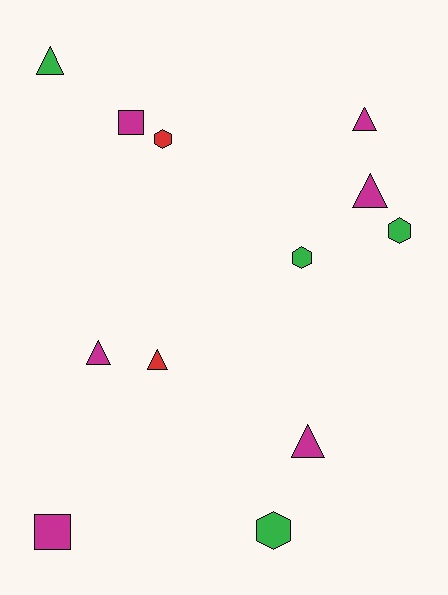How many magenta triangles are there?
There are 4 magenta triangles.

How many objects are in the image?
There are 12 objects.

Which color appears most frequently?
Magenta, with 6 objects.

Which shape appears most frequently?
Triangle, with 6 objects.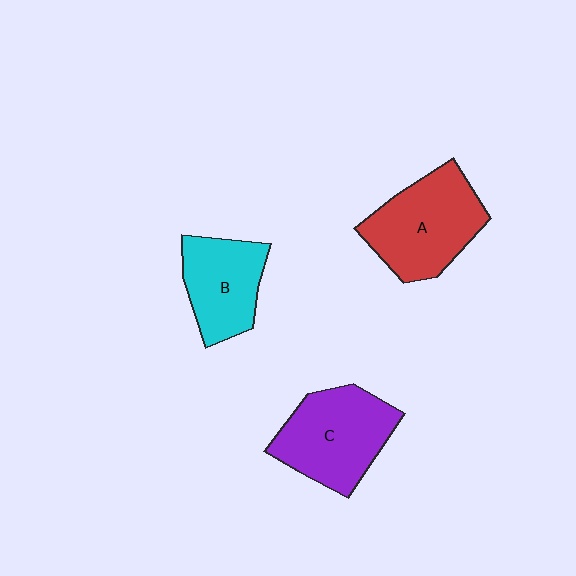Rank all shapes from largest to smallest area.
From largest to smallest: A (red), C (purple), B (cyan).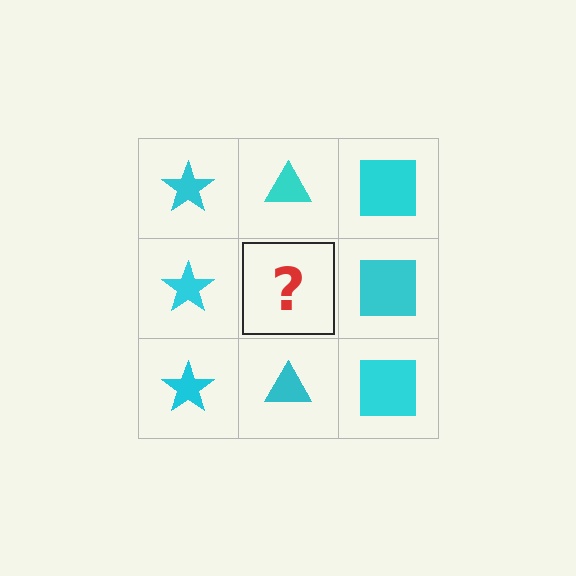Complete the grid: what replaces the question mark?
The question mark should be replaced with a cyan triangle.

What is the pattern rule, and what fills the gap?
The rule is that each column has a consistent shape. The gap should be filled with a cyan triangle.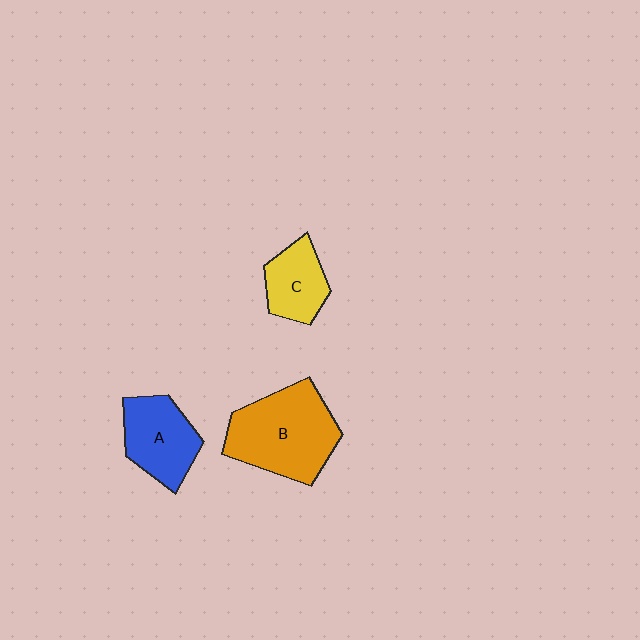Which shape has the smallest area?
Shape C (yellow).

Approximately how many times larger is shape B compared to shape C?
Approximately 2.0 times.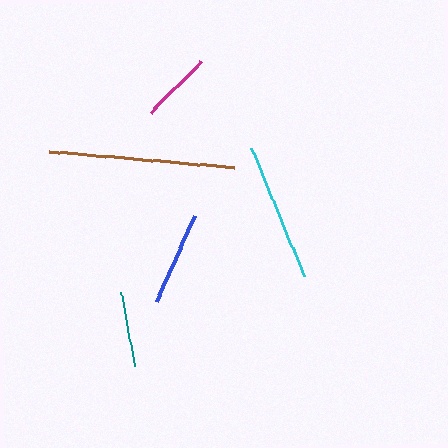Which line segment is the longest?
The brown line is the longest at approximately 185 pixels.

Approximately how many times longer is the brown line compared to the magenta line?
The brown line is approximately 2.6 times the length of the magenta line.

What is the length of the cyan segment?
The cyan segment is approximately 138 pixels long.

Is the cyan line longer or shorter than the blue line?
The cyan line is longer than the blue line.